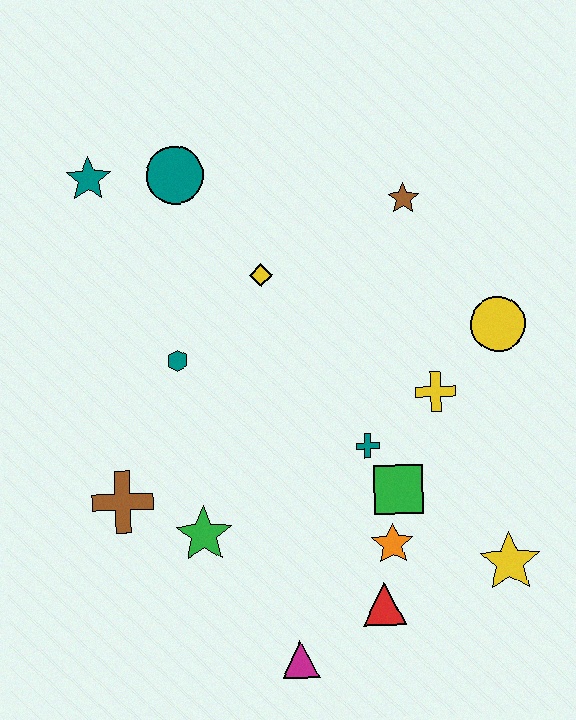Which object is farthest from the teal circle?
The yellow star is farthest from the teal circle.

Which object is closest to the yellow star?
The orange star is closest to the yellow star.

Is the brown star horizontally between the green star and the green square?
No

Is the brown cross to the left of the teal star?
No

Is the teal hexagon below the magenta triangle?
No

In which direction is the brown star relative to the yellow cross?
The brown star is above the yellow cross.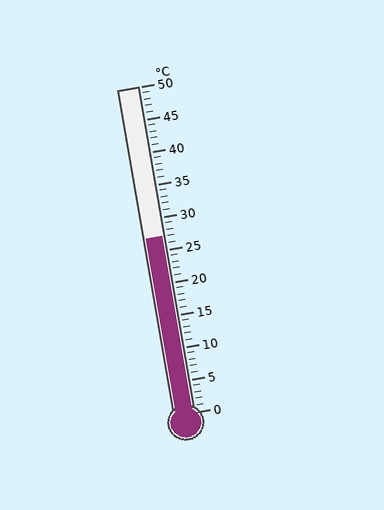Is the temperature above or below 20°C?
The temperature is above 20°C.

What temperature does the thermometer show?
The thermometer shows approximately 27°C.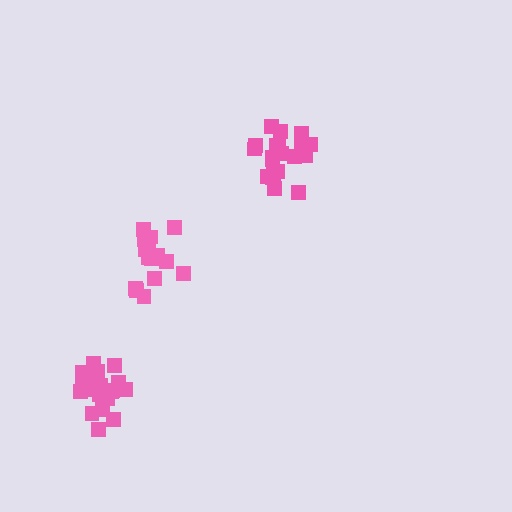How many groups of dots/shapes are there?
There are 3 groups.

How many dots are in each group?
Group 1: 21 dots, Group 2: 21 dots, Group 3: 15 dots (57 total).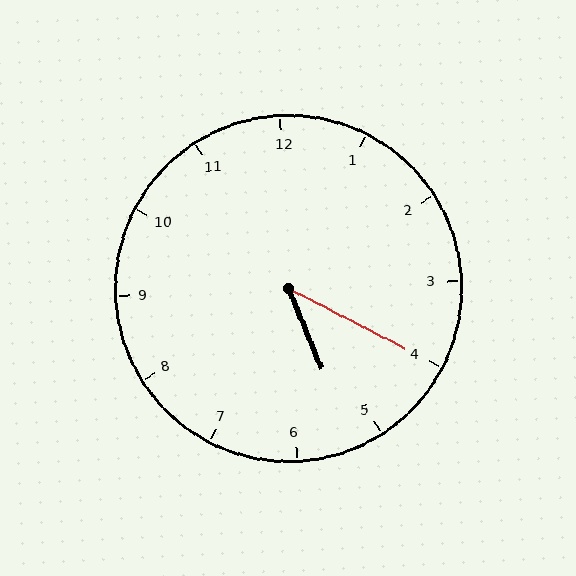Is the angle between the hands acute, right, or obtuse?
It is acute.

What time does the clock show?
5:20.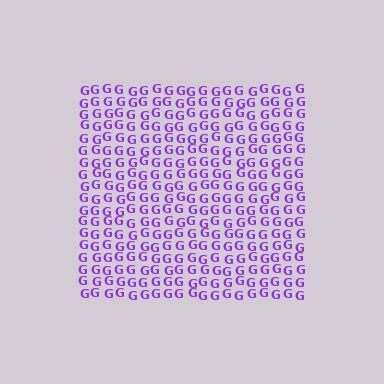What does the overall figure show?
The overall figure shows a square.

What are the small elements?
The small elements are letter G's.